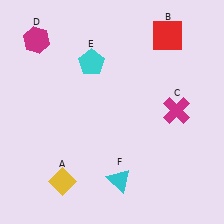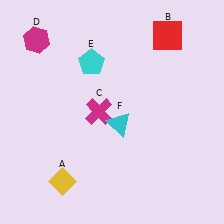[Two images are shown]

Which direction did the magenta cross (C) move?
The magenta cross (C) moved left.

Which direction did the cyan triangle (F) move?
The cyan triangle (F) moved up.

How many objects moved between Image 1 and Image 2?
2 objects moved between the two images.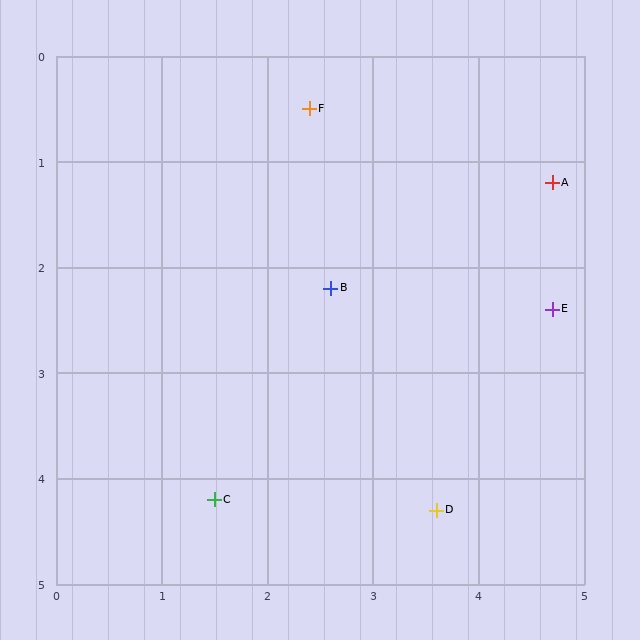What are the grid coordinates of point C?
Point C is at approximately (1.5, 4.2).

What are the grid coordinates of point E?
Point E is at approximately (4.7, 2.4).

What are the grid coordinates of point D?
Point D is at approximately (3.6, 4.3).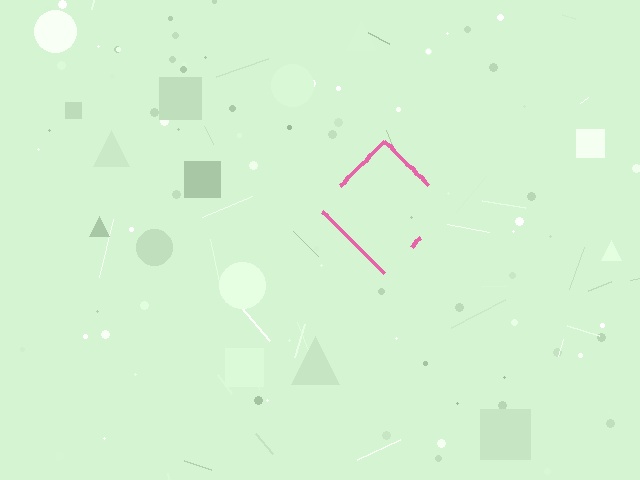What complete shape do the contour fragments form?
The contour fragments form a diamond.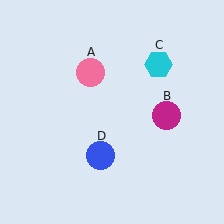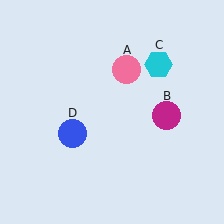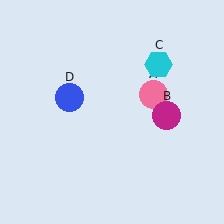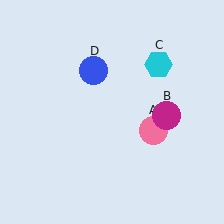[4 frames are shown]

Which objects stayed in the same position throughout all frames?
Magenta circle (object B) and cyan hexagon (object C) remained stationary.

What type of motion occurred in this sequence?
The pink circle (object A), blue circle (object D) rotated clockwise around the center of the scene.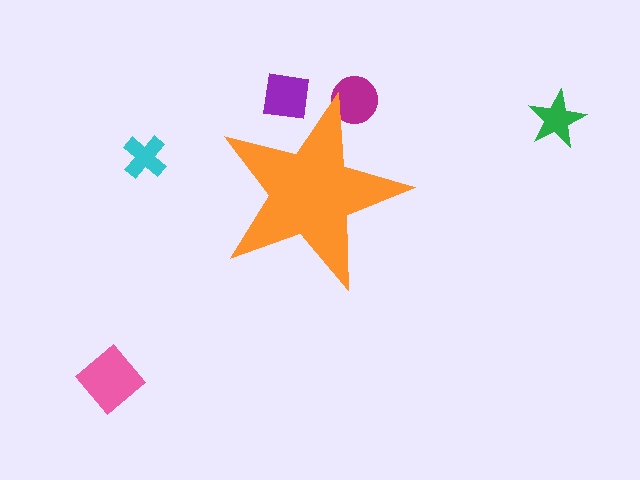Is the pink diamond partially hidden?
No, the pink diamond is fully visible.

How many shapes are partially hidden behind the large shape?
2 shapes are partially hidden.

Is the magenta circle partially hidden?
Yes, the magenta circle is partially hidden behind the orange star.